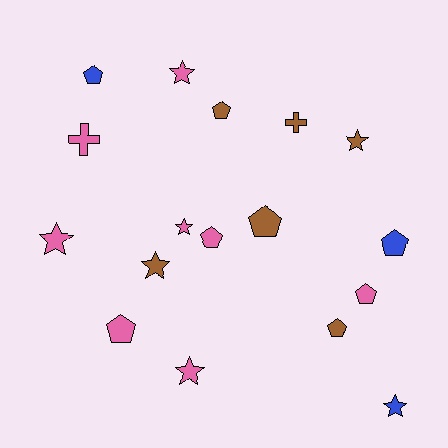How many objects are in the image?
There are 17 objects.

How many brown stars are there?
There are 2 brown stars.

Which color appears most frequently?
Pink, with 8 objects.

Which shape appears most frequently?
Pentagon, with 8 objects.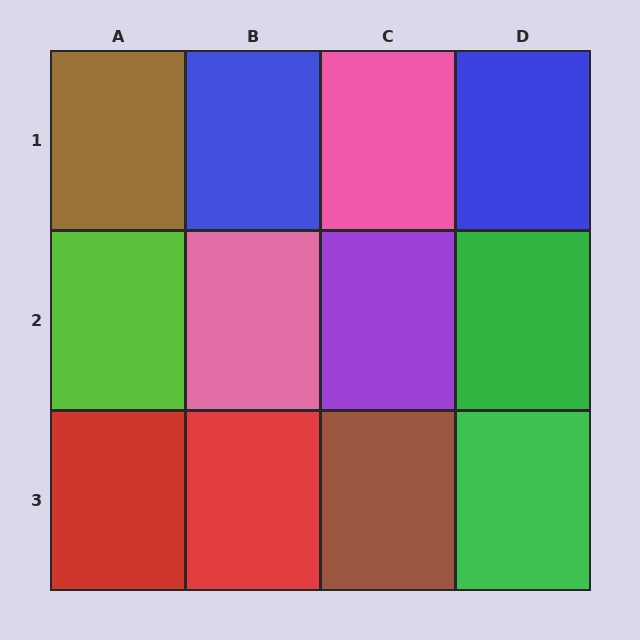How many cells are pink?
2 cells are pink.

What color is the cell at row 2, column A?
Lime.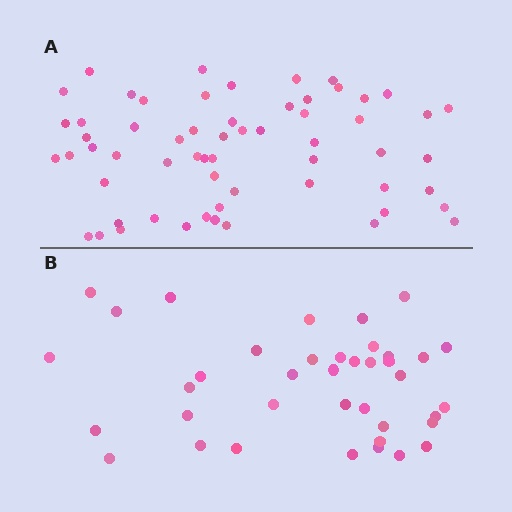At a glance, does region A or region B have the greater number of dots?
Region A (the top region) has more dots.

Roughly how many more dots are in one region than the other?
Region A has approximately 20 more dots than region B.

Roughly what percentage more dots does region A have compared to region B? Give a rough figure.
About 55% more.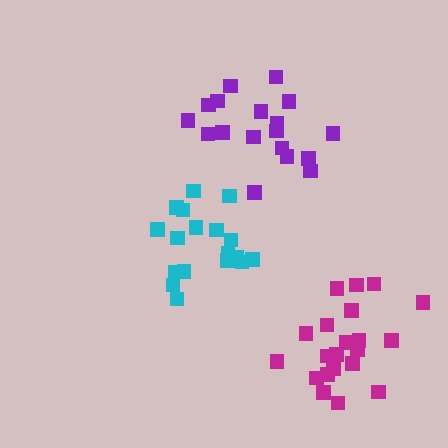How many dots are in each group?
Group 1: 18 dots, Group 2: 18 dots, Group 3: 21 dots (57 total).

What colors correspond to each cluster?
The clusters are colored: purple, cyan, magenta.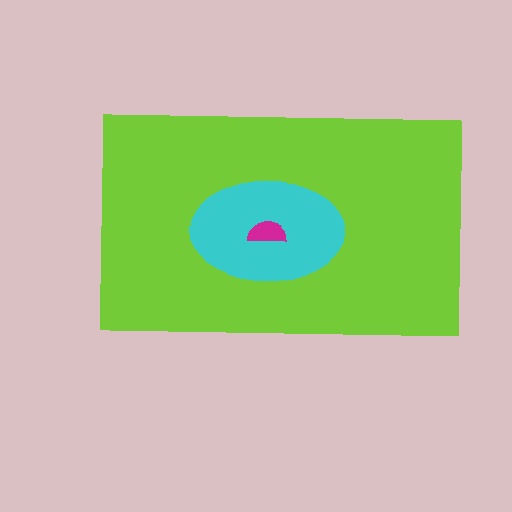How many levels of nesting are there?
3.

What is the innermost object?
The magenta semicircle.